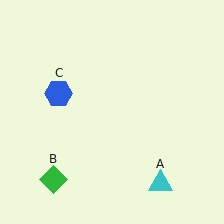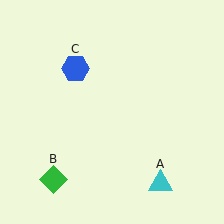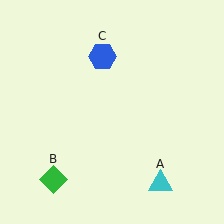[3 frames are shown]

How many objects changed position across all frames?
1 object changed position: blue hexagon (object C).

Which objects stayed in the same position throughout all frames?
Cyan triangle (object A) and green diamond (object B) remained stationary.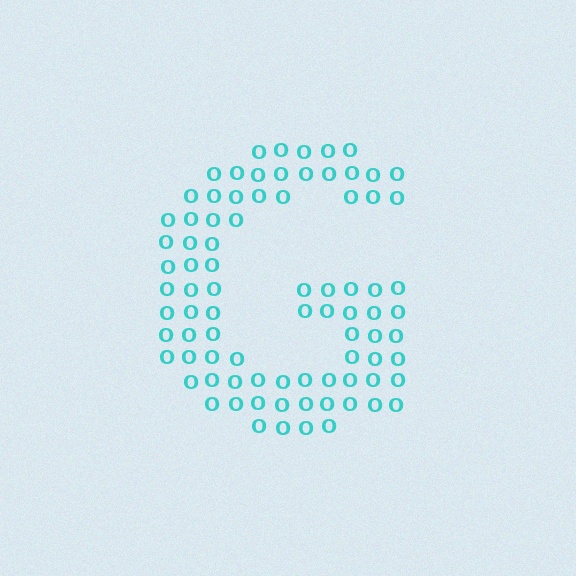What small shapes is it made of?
It is made of small letter O's.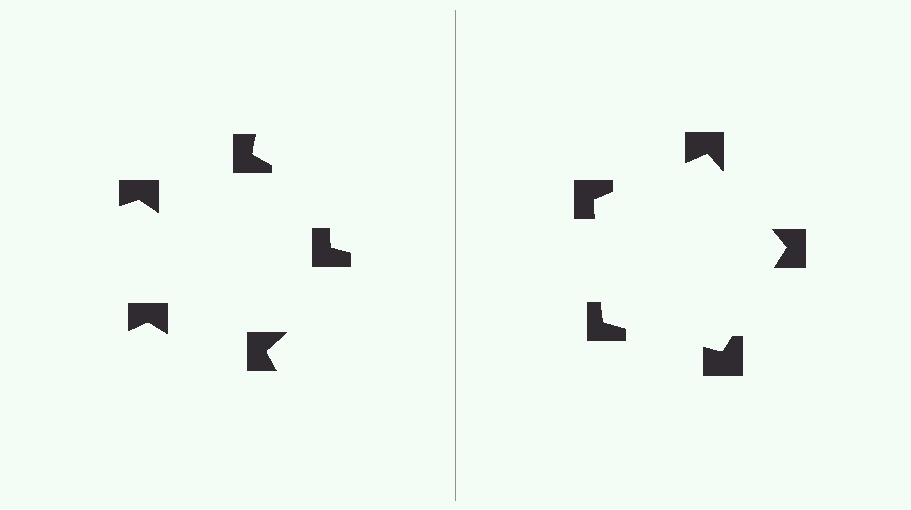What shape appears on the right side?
An illusory pentagon.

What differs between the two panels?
The notched squares are positioned identically on both sides; only the wedge orientations differ. On the right they align to a pentagon; on the left they are misaligned.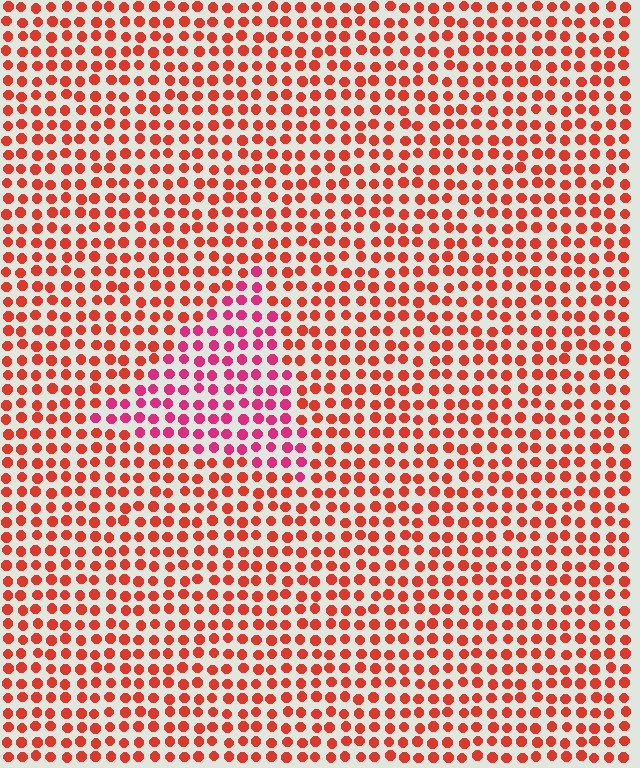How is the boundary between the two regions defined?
The boundary is defined purely by a slight shift in hue (about 32 degrees). Spacing, size, and orientation are identical on both sides.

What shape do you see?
I see a triangle.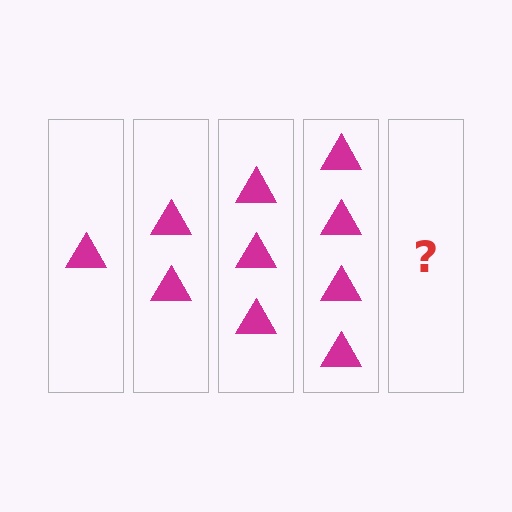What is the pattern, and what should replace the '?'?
The pattern is that each step adds one more triangle. The '?' should be 5 triangles.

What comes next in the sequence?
The next element should be 5 triangles.